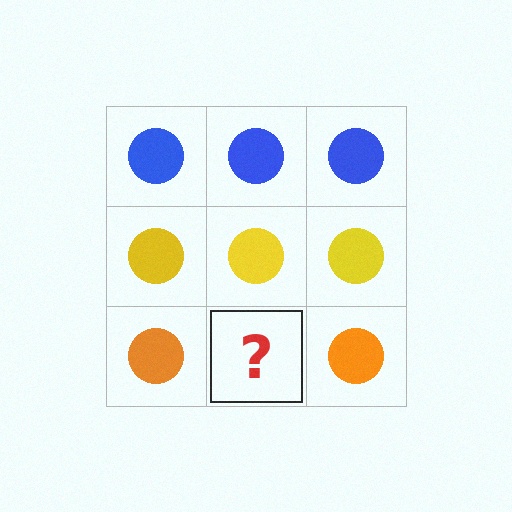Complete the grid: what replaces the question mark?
The question mark should be replaced with an orange circle.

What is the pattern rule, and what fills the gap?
The rule is that each row has a consistent color. The gap should be filled with an orange circle.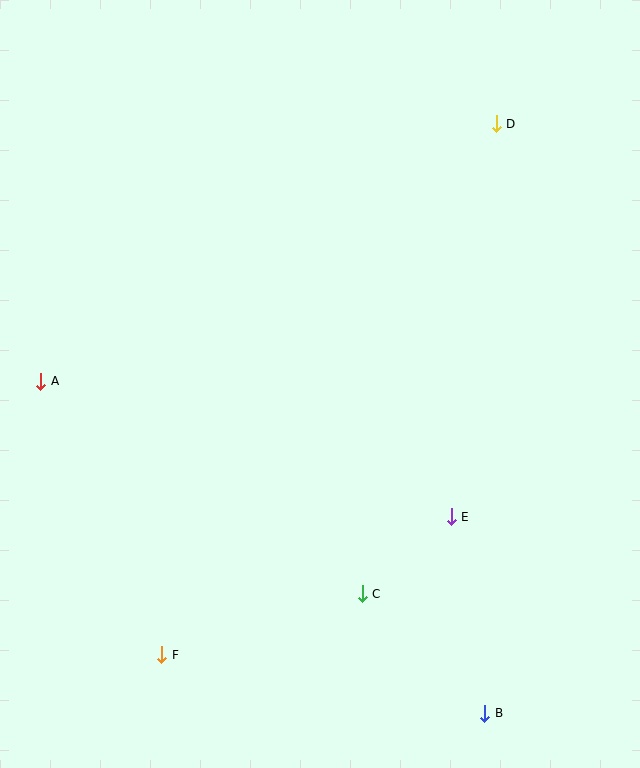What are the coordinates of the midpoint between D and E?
The midpoint between D and E is at (474, 320).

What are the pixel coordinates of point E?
Point E is at (451, 517).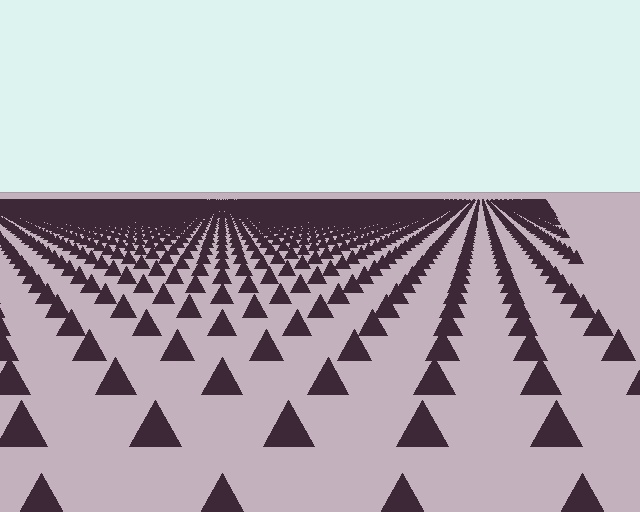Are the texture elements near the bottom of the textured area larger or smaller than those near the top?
Larger. Near the bottom, elements are closer to the viewer and appear at a bigger on-screen size.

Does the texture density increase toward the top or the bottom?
Density increases toward the top.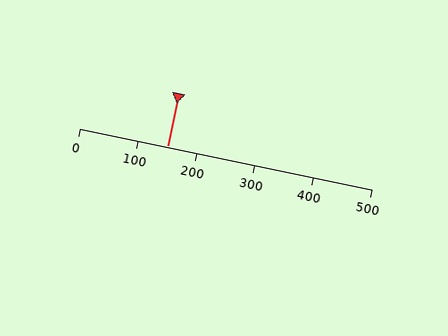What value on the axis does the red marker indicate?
The marker indicates approximately 150.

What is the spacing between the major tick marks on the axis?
The major ticks are spaced 100 apart.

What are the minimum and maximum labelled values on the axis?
The axis runs from 0 to 500.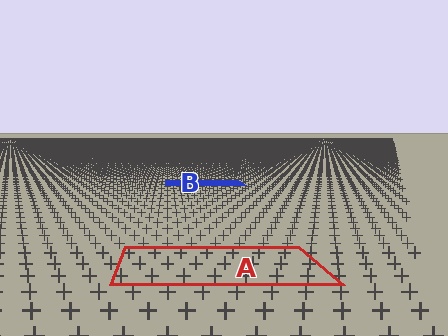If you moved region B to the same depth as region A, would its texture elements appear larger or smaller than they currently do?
They would appear larger. At a closer depth, the same texture elements are projected at a bigger on-screen size.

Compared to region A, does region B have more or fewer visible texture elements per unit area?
Region B has more texture elements per unit area — they are packed more densely because it is farther away.